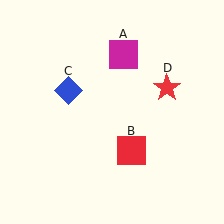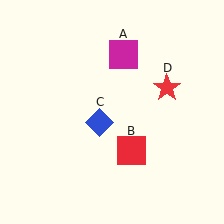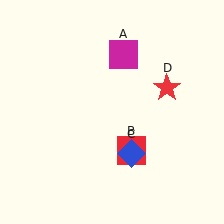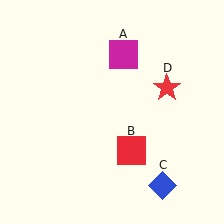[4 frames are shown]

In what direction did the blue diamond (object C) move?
The blue diamond (object C) moved down and to the right.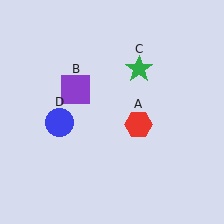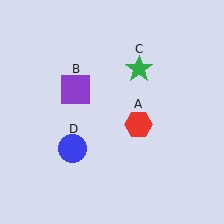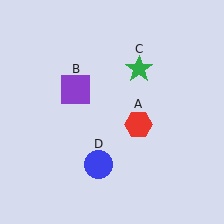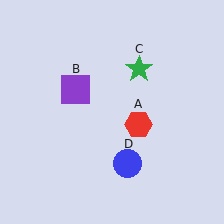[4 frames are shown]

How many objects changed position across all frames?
1 object changed position: blue circle (object D).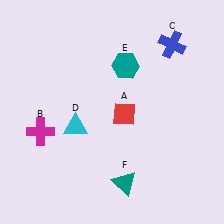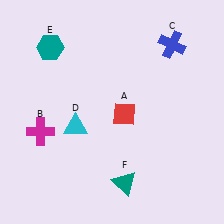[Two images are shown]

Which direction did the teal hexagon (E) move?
The teal hexagon (E) moved left.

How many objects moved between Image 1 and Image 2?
1 object moved between the two images.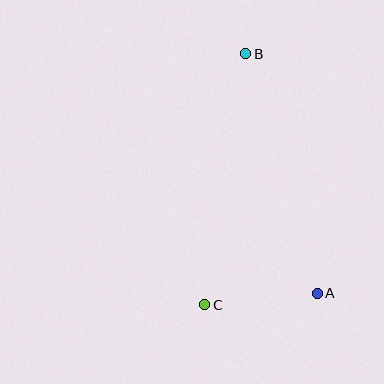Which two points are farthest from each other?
Points B and C are farthest from each other.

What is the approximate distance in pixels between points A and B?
The distance between A and B is approximately 250 pixels.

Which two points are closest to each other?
Points A and C are closest to each other.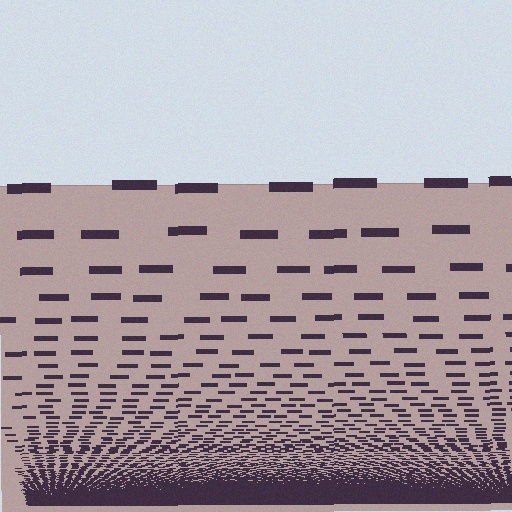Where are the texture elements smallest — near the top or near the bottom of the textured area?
Near the bottom.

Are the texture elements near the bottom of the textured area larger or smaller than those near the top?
Smaller. The gradient is inverted — elements near the bottom are smaller and denser.